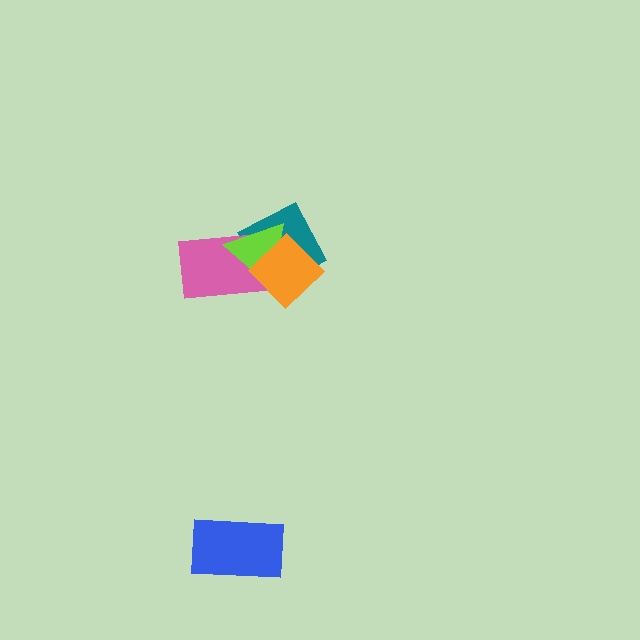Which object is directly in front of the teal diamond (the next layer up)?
The pink rectangle is directly in front of the teal diamond.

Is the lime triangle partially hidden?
Yes, it is partially covered by another shape.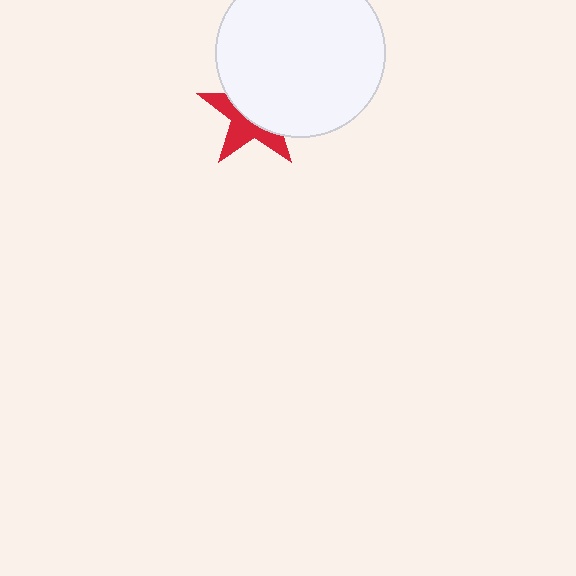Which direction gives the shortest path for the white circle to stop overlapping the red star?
Moving toward the upper-right gives the shortest separation.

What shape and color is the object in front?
The object in front is a white circle.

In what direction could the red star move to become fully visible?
The red star could move toward the lower-left. That would shift it out from behind the white circle entirely.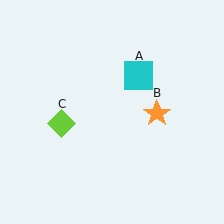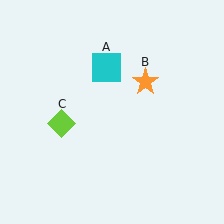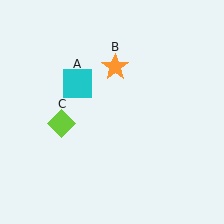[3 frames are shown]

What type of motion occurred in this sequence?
The cyan square (object A), orange star (object B) rotated counterclockwise around the center of the scene.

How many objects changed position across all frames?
2 objects changed position: cyan square (object A), orange star (object B).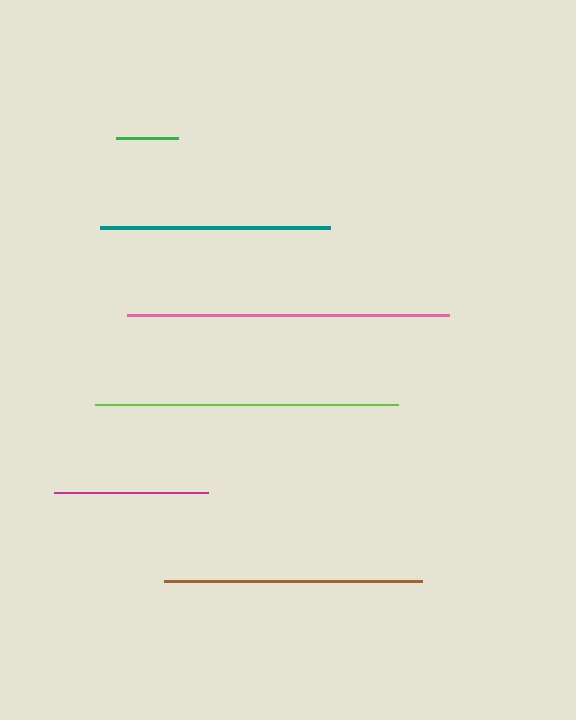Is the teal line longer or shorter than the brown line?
The brown line is longer than the teal line.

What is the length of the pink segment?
The pink segment is approximately 321 pixels long.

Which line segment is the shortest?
The green line is the shortest at approximately 62 pixels.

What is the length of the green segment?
The green segment is approximately 62 pixels long.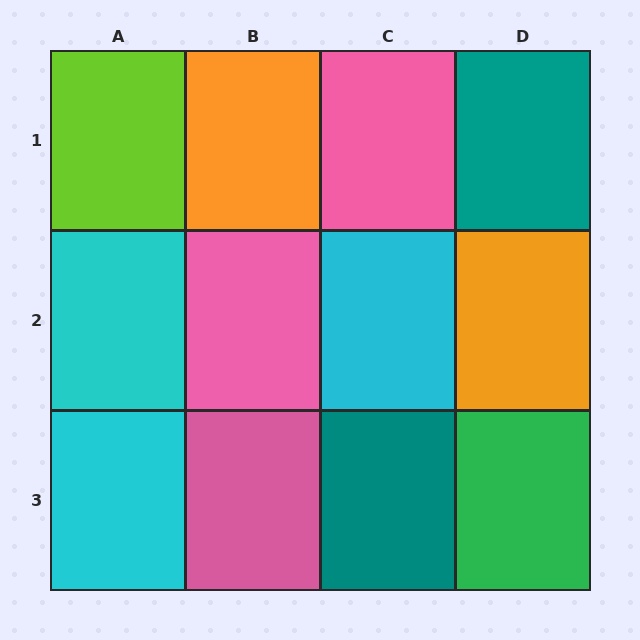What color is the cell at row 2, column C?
Cyan.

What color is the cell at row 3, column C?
Teal.